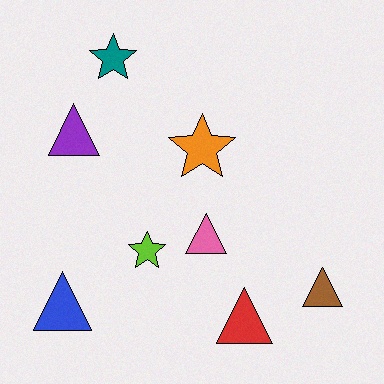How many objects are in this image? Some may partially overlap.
There are 8 objects.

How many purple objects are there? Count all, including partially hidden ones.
There is 1 purple object.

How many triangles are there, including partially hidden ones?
There are 5 triangles.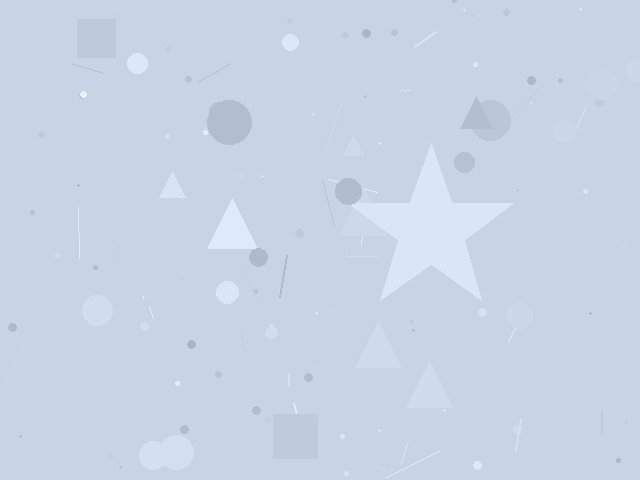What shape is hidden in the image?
A star is hidden in the image.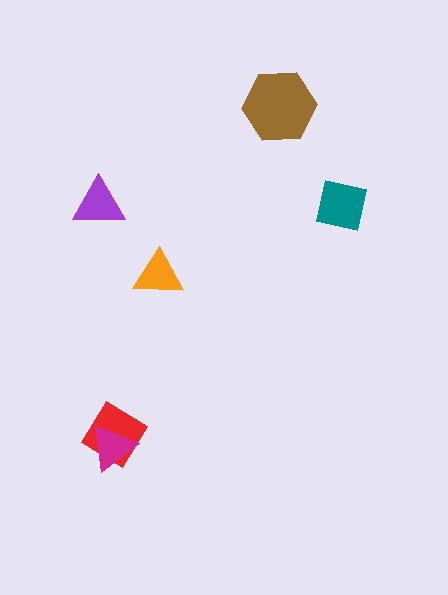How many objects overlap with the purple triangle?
0 objects overlap with the purple triangle.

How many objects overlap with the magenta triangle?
1 object overlaps with the magenta triangle.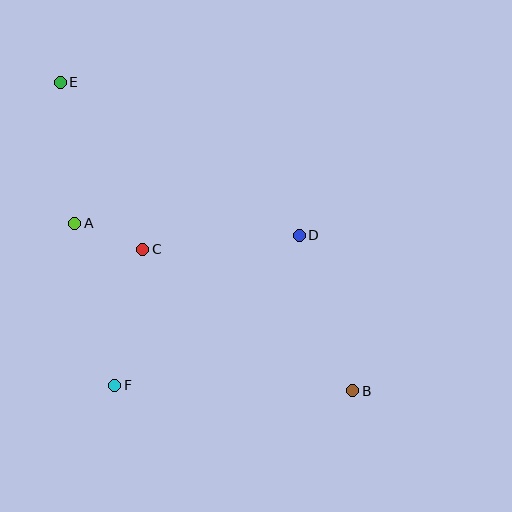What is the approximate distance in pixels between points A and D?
The distance between A and D is approximately 225 pixels.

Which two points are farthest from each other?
Points B and E are farthest from each other.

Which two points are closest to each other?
Points A and C are closest to each other.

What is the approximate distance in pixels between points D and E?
The distance between D and E is approximately 284 pixels.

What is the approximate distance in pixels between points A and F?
The distance between A and F is approximately 166 pixels.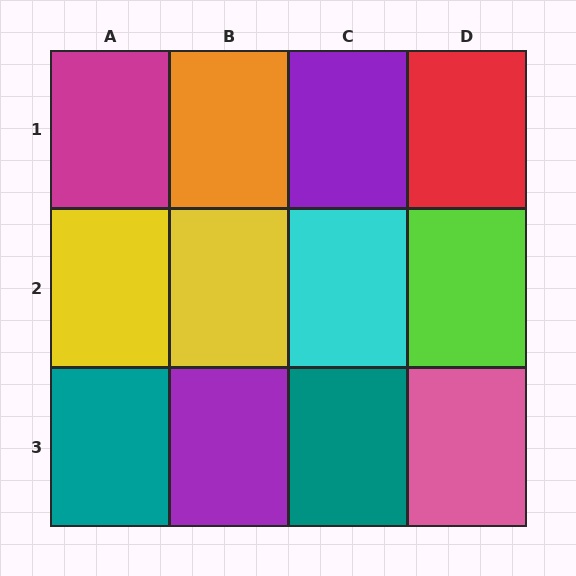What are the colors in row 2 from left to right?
Yellow, yellow, cyan, lime.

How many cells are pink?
1 cell is pink.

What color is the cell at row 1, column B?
Orange.